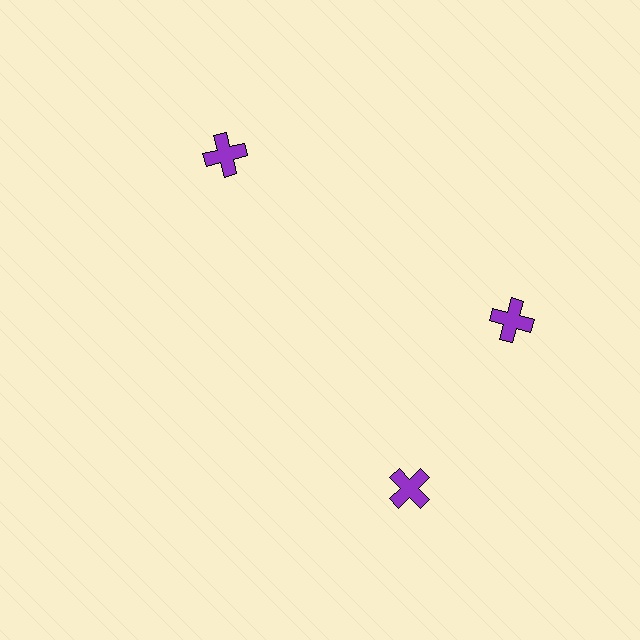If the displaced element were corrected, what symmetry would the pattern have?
It would have 3-fold rotational symmetry — the pattern would map onto itself every 120 degrees.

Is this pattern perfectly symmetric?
No. The 3 purple crosses are arranged in a ring, but one element near the 7 o'clock position is rotated out of alignment along the ring, breaking the 3-fold rotational symmetry.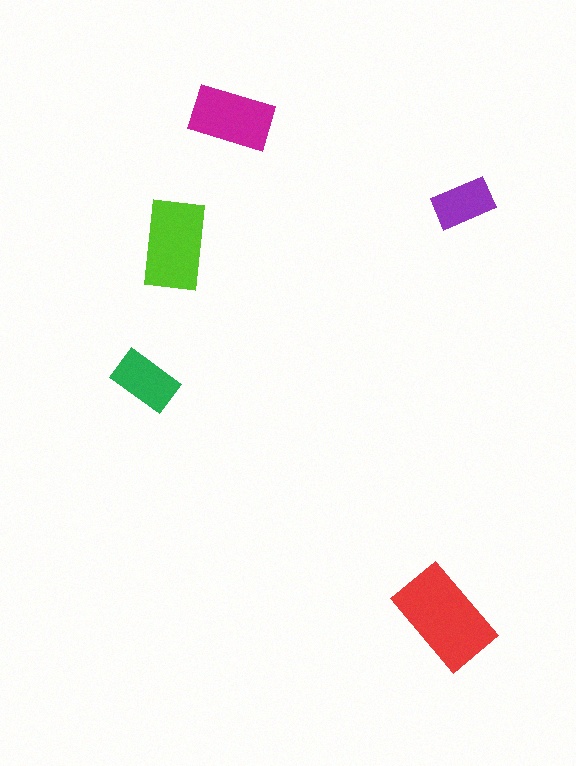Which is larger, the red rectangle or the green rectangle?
The red one.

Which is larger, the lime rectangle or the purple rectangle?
The lime one.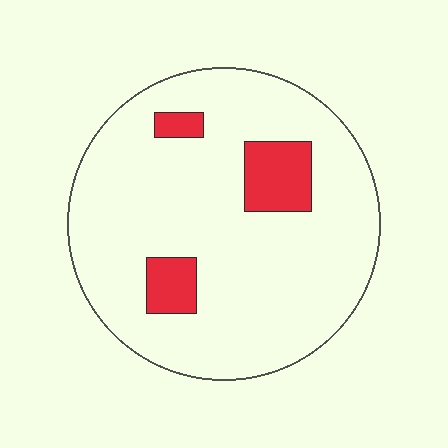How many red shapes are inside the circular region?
3.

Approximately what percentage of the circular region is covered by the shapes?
Approximately 10%.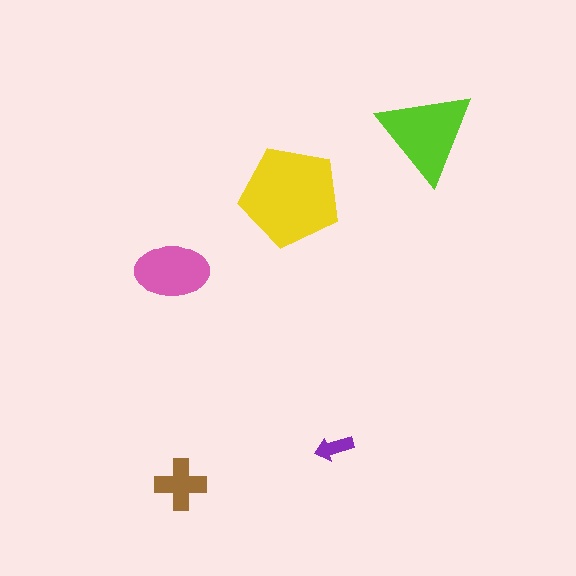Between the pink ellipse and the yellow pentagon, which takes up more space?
The yellow pentagon.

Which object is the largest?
The yellow pentagon.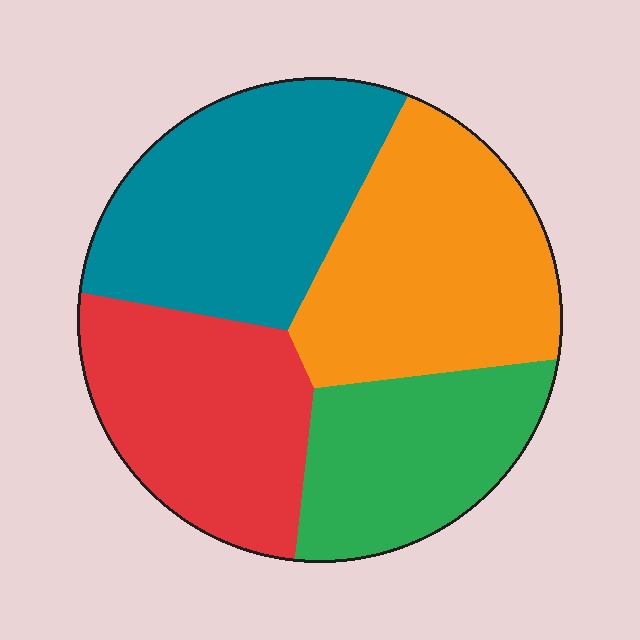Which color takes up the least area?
Green, at roughly 20%.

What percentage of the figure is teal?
Teal covers 28% of the figure.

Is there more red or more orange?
Orange.